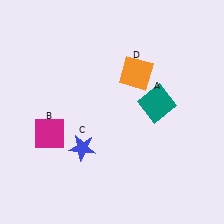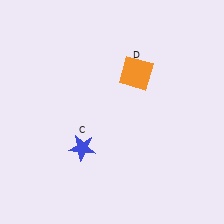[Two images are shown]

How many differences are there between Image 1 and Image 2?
There are 2 differences between the two images.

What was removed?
The magenta square (B), the teal square (A) were removed in Image 2.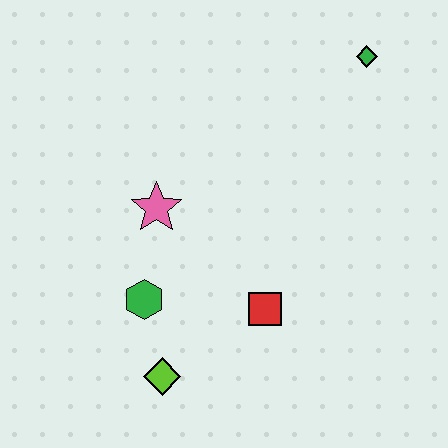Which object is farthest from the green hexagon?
The green diamond is farthest from the green hexagon.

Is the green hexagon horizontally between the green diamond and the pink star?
No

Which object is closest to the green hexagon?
The lime diamond is closest to the green hexagon.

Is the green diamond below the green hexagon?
No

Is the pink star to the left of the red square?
Yes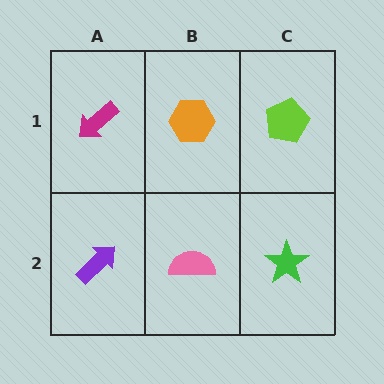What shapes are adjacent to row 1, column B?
A pink semicircle (row 2, column B), a magenta arrow (row 1, column A), a lime pentagon (row 1, column C).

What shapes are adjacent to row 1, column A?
A purple arrow (row 2, column A), an orange hexagon (row 1, column B).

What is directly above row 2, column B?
An orange hexagon.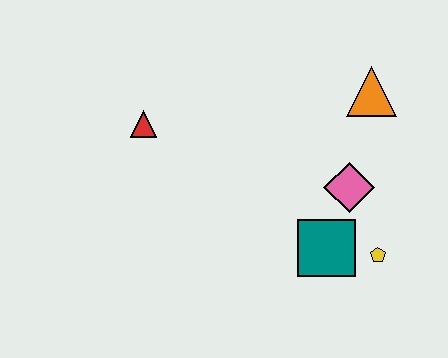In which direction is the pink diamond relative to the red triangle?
The pink diamond is to the right of the red triangle.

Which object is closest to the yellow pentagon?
The teal square is closest to the yellow pentagon.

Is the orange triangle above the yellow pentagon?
Yes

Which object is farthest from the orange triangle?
The red triangle is farthest from the orange triangle.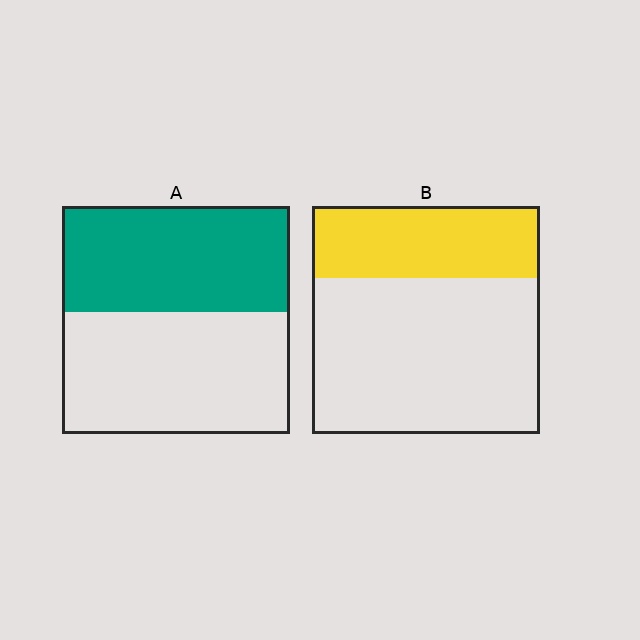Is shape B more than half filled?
No.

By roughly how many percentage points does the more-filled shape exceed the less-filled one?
By roughly 15 percentage points (A over B).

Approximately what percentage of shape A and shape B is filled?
A is approximately 45% and B is approximately 30%.